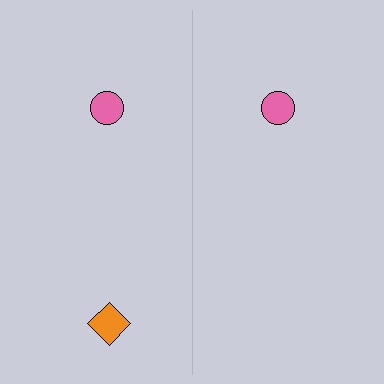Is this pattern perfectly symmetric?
No, the pattern is not perfectly symmetric. A orange diamond is missing from the right side.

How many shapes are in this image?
There are 3 shapes in this image.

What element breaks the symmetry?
A orange diamond is missing from the right side.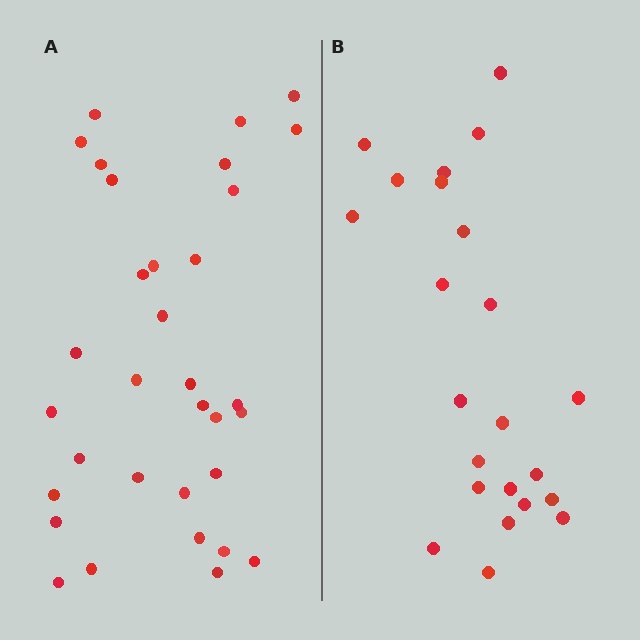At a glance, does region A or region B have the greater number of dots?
Region A (the left region) has more dots.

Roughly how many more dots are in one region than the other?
Region A has roughly 10 or so more dots than region B.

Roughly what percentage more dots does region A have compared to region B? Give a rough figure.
About 45% more.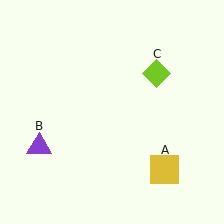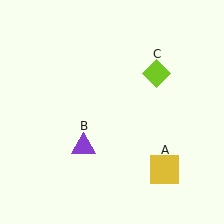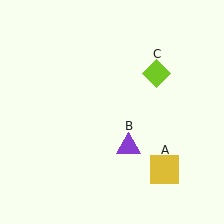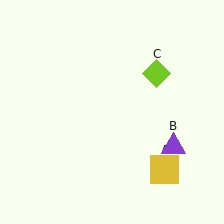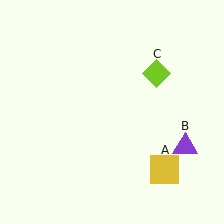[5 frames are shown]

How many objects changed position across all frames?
1 object changed position: purple triangle (object B).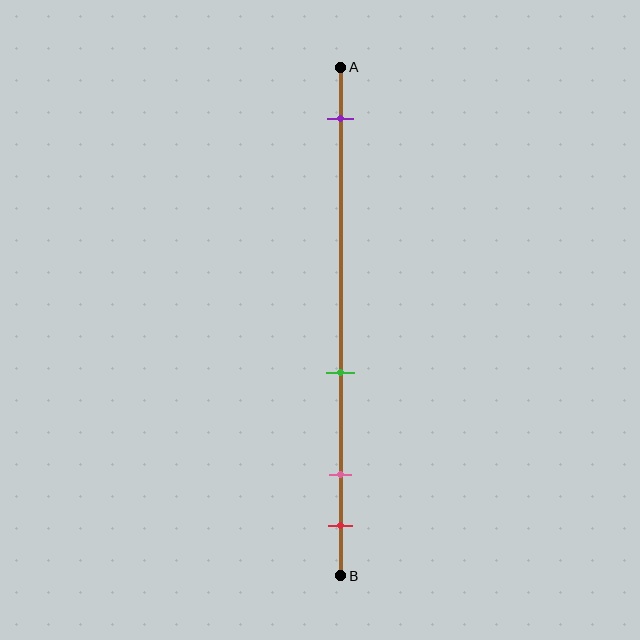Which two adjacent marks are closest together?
The pink and red marks are the closest adjacent pair.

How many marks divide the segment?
There are 4 marks dividing the segment.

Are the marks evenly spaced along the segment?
No, the marks are not evenly spaced.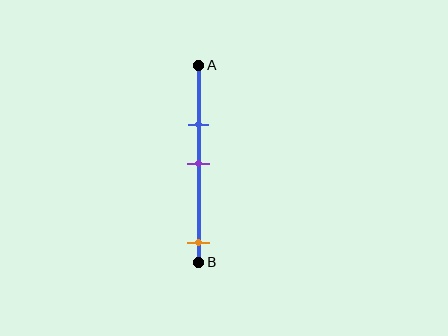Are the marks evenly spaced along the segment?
No, the marks are not evenly spaced.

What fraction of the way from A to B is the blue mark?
The blue mark is approximately 30% (0.3) of the way from A to B.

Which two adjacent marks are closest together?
The blue and purple marks are the closest adjacent pair.